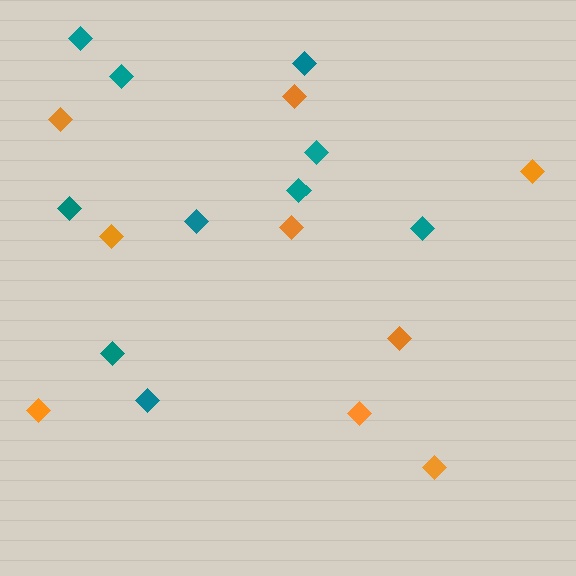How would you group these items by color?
There are 2 groups: one group of orange diamonds (9) and one group of teal diamonds (10).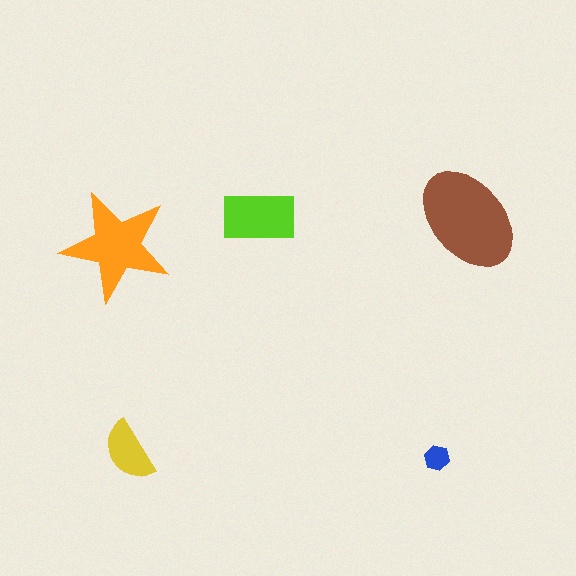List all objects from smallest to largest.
The blue hexagon, the yellow semicircle, the lime rectangle, the orange star, the brown ellipse.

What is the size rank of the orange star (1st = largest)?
2nd.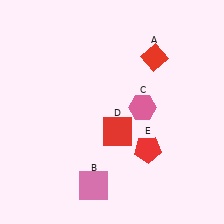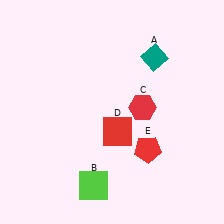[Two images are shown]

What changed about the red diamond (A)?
In Image 1, A is red. In Image 2, it changed to teal.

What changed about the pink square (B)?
In Image 1, B is pink. In Image 2, it changed to lime.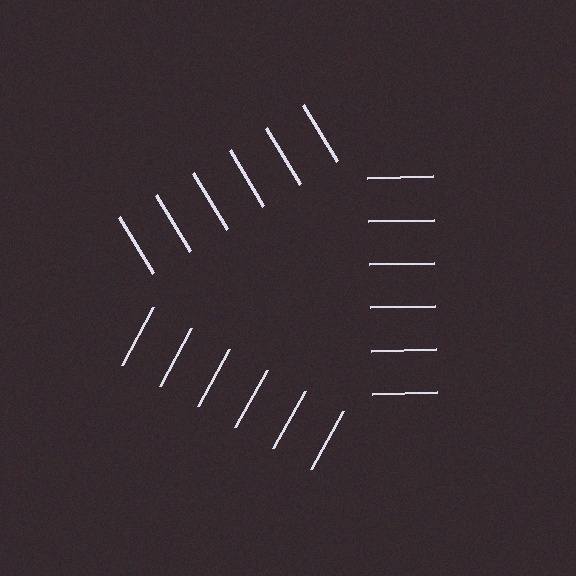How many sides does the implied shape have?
3 sides — the line-ends trace a triangle.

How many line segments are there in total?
18 — 6 along each of the 3 edges.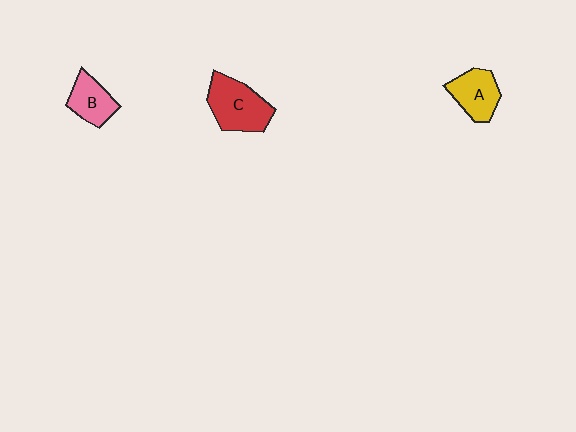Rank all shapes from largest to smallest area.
From largest to smallest: C (red), A (yellow), B (pink).